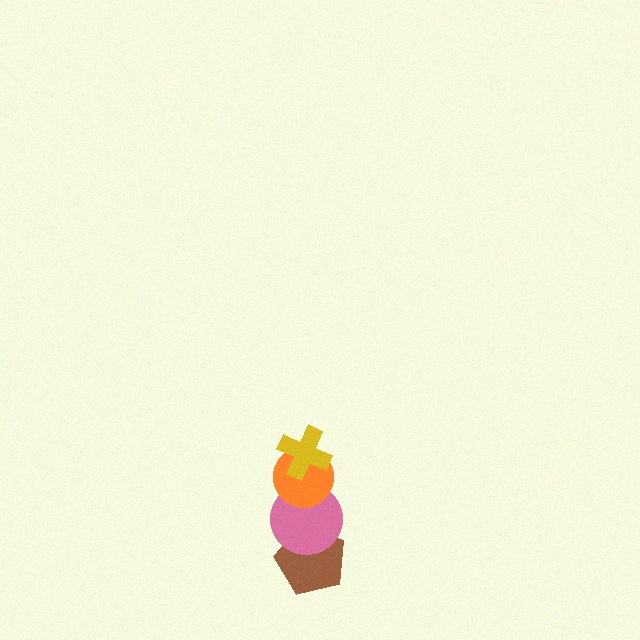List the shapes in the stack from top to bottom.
From top to bottom: the yellow cross, the orange circle, the pink circle, the brown pentagon.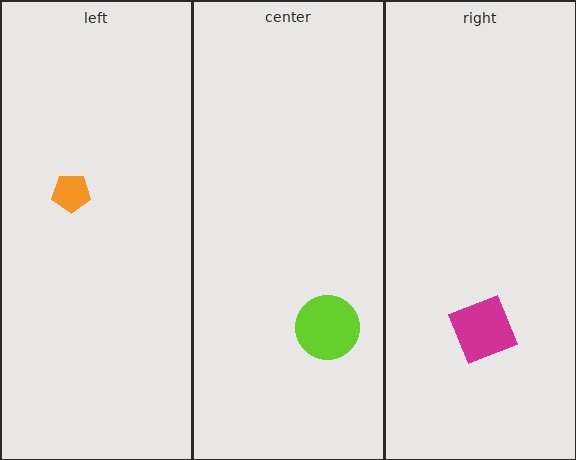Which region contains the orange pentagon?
The left region.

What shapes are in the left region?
The orange pentagon.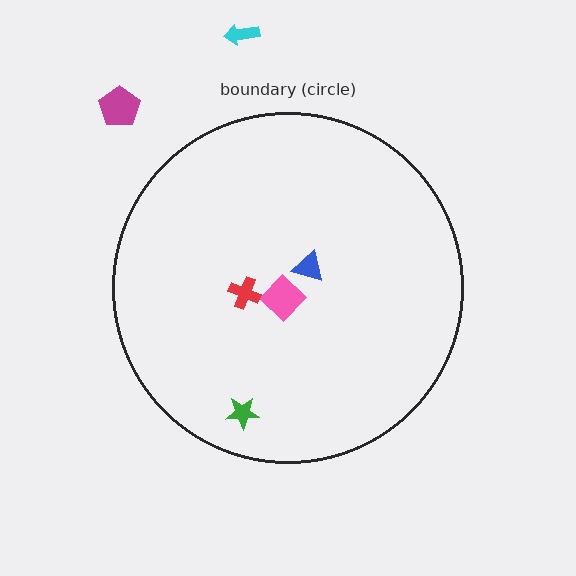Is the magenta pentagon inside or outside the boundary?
Outside.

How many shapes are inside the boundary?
4 inside, 2 outside.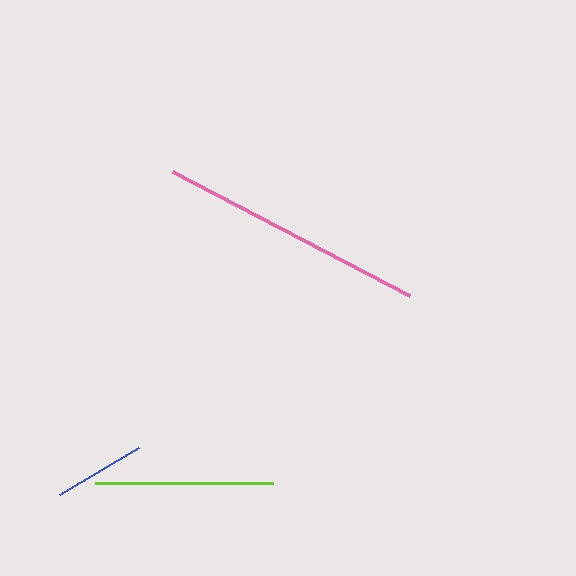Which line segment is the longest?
The pink line is the longest at approximately 267 pixels.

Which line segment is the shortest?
The blue line is the shortest at approximately 92 pixels.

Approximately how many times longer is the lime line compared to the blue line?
The lime line is approximately 1.9 times the length of the blue line.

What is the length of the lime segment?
The lime segment is approximately 178 pixels long.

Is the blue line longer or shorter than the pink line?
The pink line is longer than the blue line.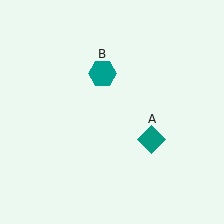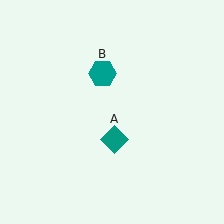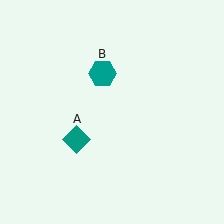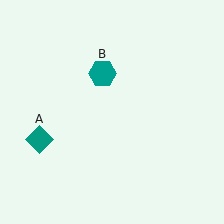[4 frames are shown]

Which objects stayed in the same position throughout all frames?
Teal hexagon (object B) remained stationary.